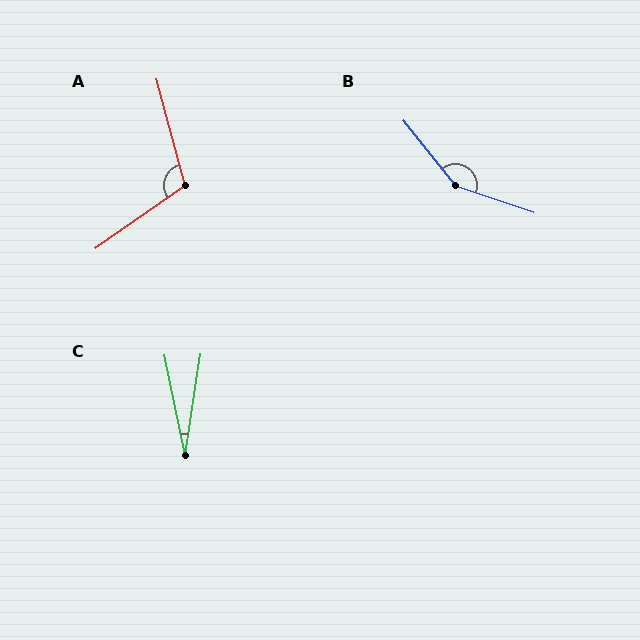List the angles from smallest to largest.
C (20°), A (110°), B (147°).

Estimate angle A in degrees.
Approximately 110 degrees.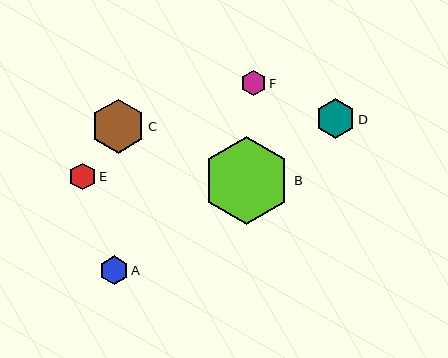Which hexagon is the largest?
Hexagon B is the largest with a size of approximately 88 pixels.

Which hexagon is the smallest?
Hexagon F is the smallest with a size of approximately 25 pixels.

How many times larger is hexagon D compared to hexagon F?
Hexagon D is approximately 1.6 times the size of hexagon F.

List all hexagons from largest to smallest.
From largest to smallest: B, C, D, A, E, F.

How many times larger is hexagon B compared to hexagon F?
Hexagon B is approximately 3.5 times the size of hexagon F.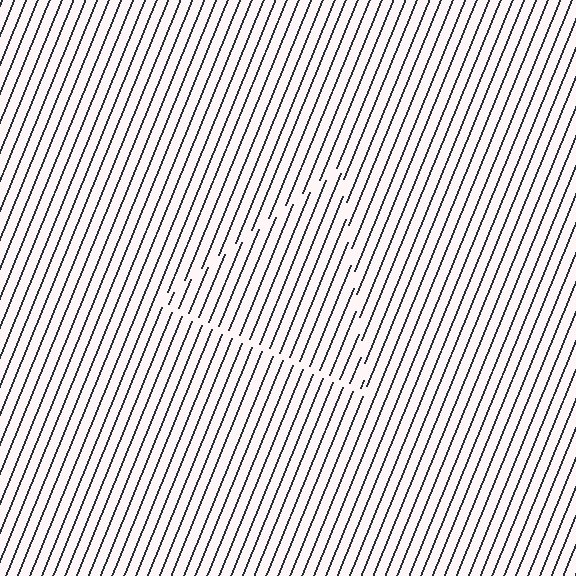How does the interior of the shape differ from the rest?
The interior of the shape contains the same grating, shifted by half a period — the contour is defined by the phase discontinuity where line-ends from the inner and outer gratings abut.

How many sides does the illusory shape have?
3 sides — the line-ends trace a triangle.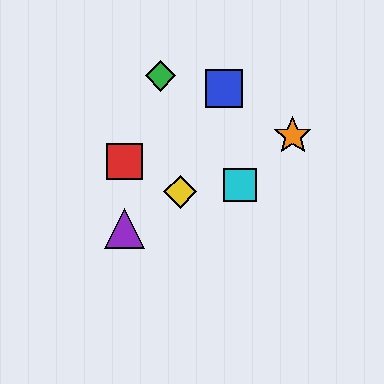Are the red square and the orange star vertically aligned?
No, the red square is at x≈125 and the orange star is at x≈293.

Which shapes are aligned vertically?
The red square, the purple triangle are aligned vertically.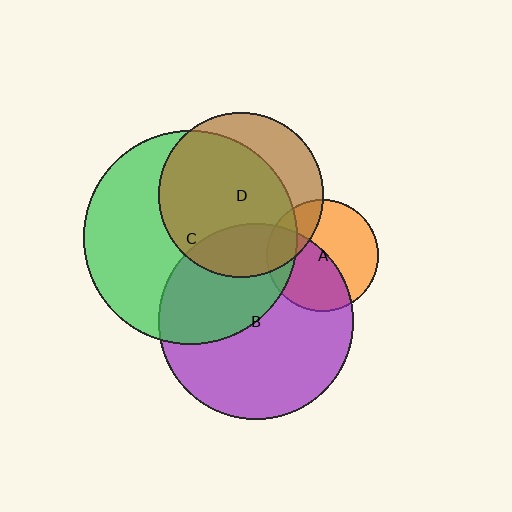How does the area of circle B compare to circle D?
Approximately 1.4 times.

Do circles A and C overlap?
Yes.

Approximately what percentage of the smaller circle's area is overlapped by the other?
Approximately 20%.